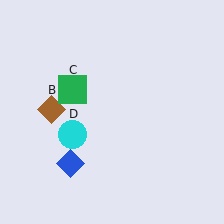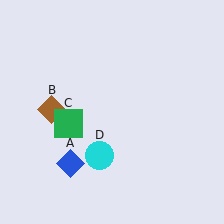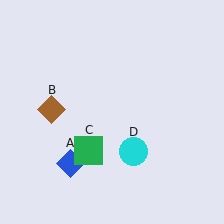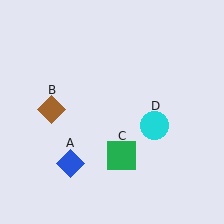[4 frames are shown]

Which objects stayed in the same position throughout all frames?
Blue diamond (object A) and brown diamond (object B) remained stationary.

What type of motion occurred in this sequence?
The green square (object C), cyan circle (object D) rotated counterclockwise around the center of the scene.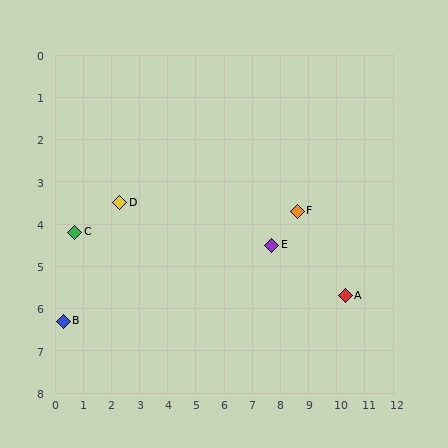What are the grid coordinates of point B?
Point B is at approximately (0.3, 6.3).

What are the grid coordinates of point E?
Point E is at approximately (7.7, 4.5).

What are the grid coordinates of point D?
Point D is at approximately (2.3, 3.5).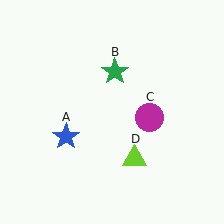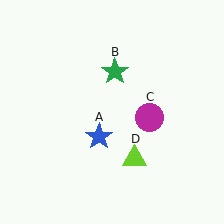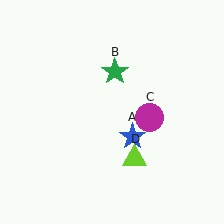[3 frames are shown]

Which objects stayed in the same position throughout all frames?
Green star (object B) and magenta circle (object C) and lime triangle (object D) remained stationary.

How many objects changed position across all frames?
1 object changed position: blue star (object A).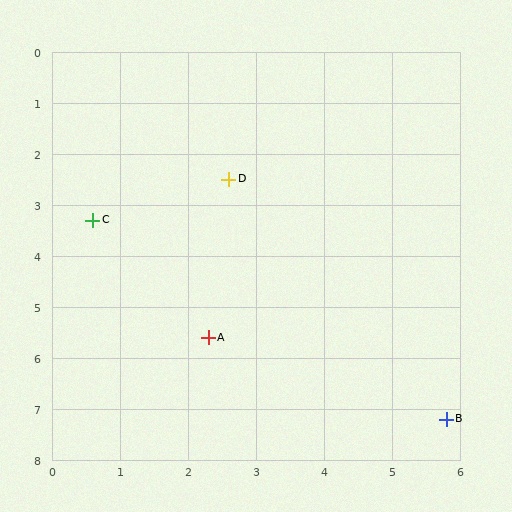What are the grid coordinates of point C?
Point C is at approximately (0.6, 3.3).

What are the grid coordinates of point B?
Point B is at approximately (5.8, 7.2).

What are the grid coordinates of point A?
Point A is at approximately (2.3, 5.6).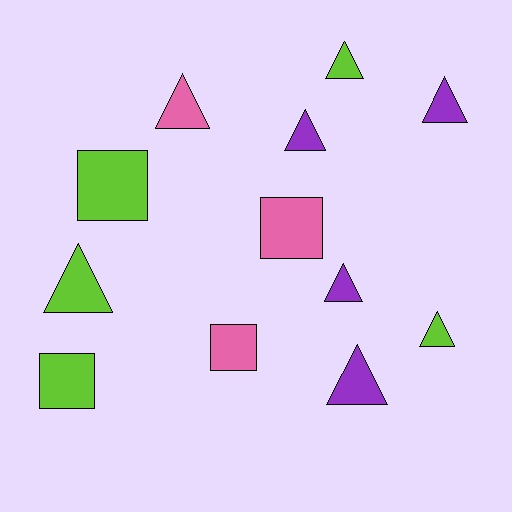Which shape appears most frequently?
Triangle, with 8 objects.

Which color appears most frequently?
Lime, with 5 objects.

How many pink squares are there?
There are 2 pink squares.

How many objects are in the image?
There are 12 objects.